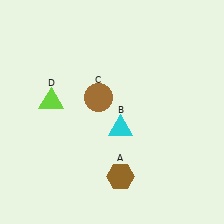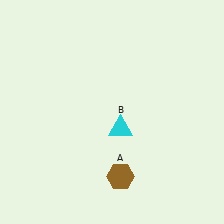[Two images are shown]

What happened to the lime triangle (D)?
The lime triangle (D) was removed in Image 2. It was in the top-left area of Image 1.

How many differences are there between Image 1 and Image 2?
There are 2 differences between the two images.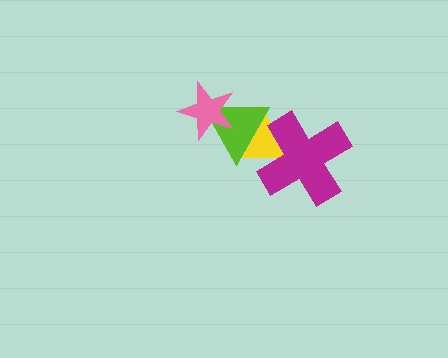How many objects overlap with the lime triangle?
3 objects overlap with the lime triangle.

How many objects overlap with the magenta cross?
2 objects overlap with the magenta cross.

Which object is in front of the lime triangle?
The pink star is in front of the lime triangle.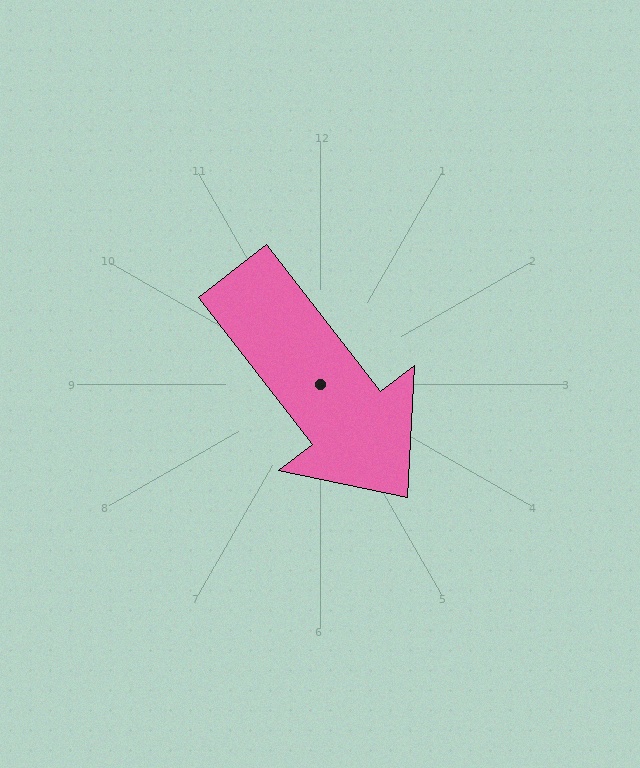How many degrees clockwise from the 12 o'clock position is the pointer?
Approximately 142 degrees.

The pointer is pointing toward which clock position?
Roughly 5 o'clock.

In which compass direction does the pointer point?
Southeast.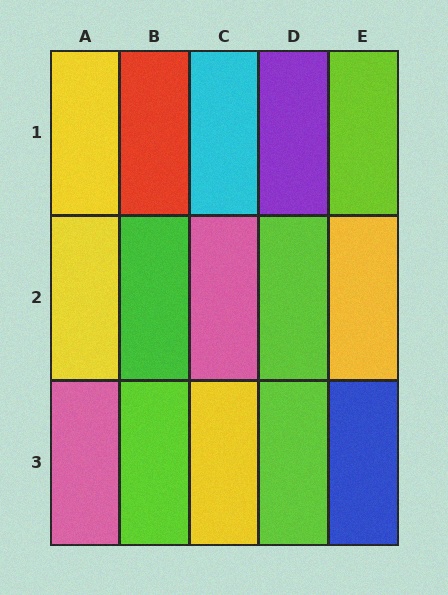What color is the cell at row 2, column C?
Pink.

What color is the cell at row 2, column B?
Green.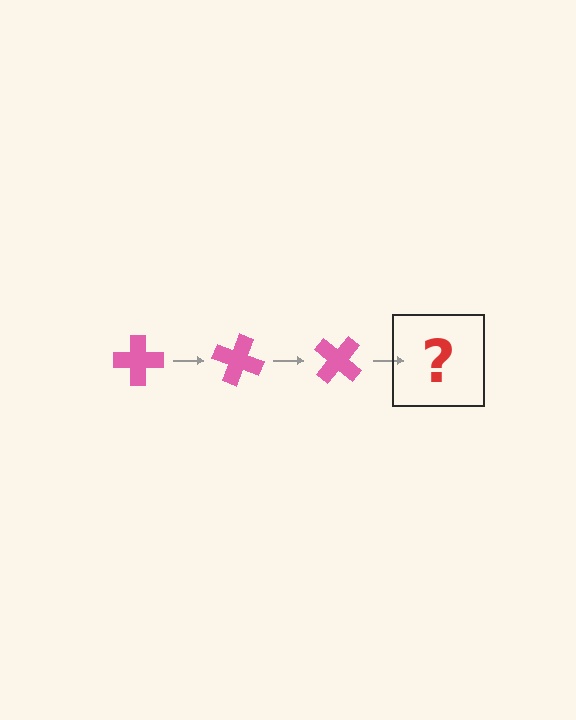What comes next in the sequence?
The next element should be a pink cross rotated 60 degrees.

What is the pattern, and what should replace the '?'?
The pattern is that the cross rotates 20 degrees each step. The '?' should be a pink cross rotated 60 degrees.